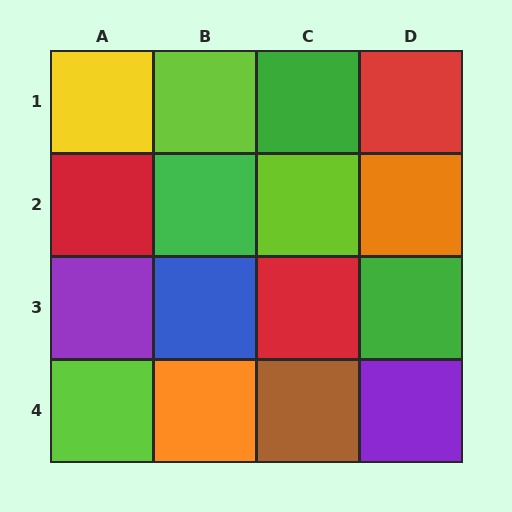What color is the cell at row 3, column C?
Red.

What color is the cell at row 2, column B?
Green.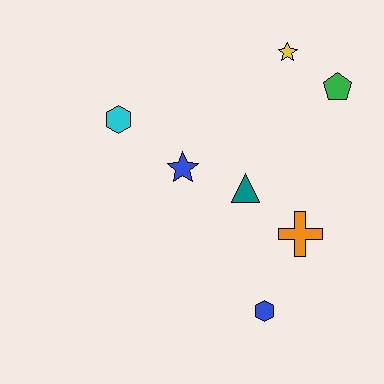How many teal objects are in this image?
There is 1 teal object.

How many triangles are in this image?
There is 1 triangle.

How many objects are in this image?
There are 7 objects.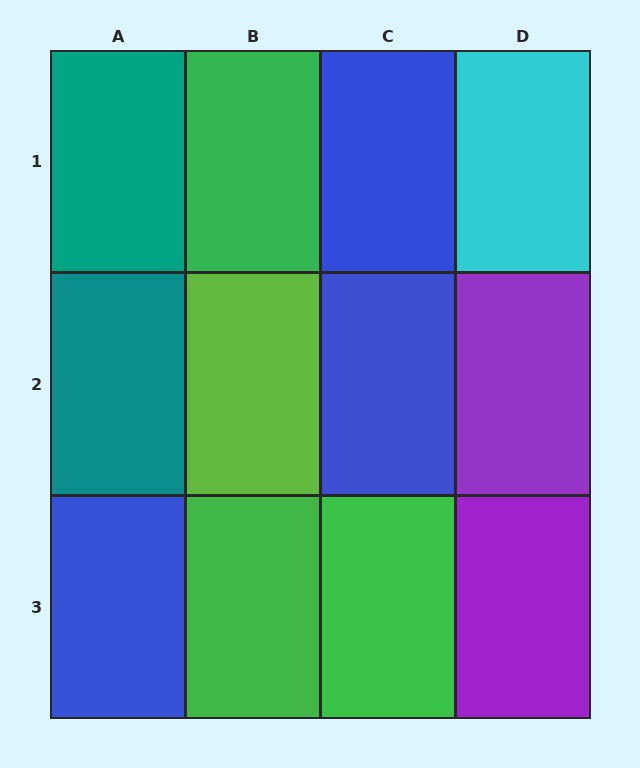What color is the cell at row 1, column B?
Green.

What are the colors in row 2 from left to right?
Teal, lime, blue, purple.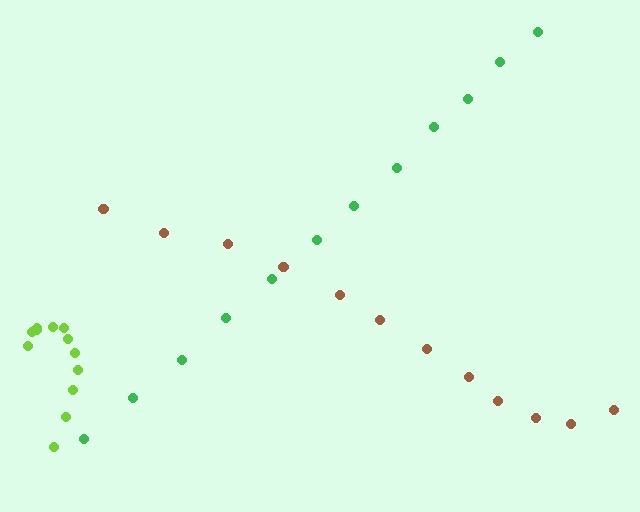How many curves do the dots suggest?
There are 3 distinct paths.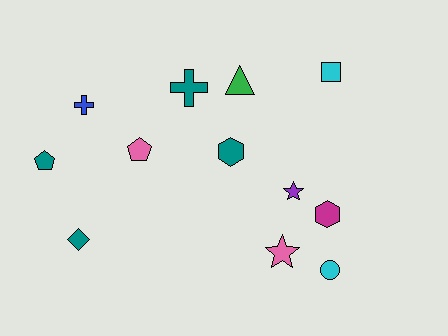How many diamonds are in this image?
There is 1 diamond.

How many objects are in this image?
There are 12 objects.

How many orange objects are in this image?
There are no orange objects.